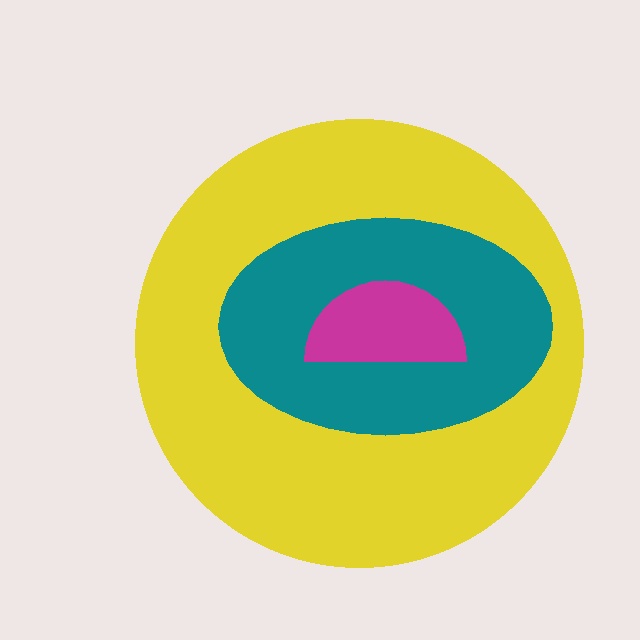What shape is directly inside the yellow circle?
The teal ellipse.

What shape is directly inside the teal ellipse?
The magenta semicircle.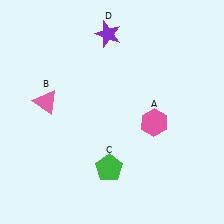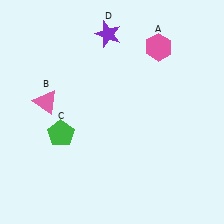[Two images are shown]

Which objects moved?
The objects that moved are: the pink hexagon (A), the green pentagon (C).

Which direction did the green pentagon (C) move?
The green pentagon (C) moved left.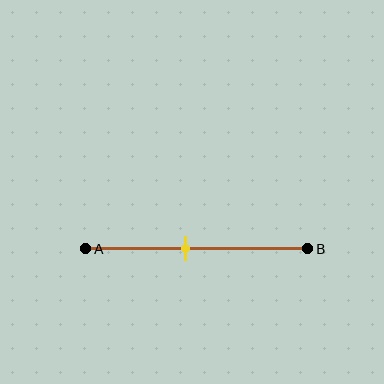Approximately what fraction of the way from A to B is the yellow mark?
The yellow mark is approximately 45% of the way from A to B.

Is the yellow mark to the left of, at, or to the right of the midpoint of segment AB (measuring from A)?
The yellow mark is to the left of the midpoint of segment AB.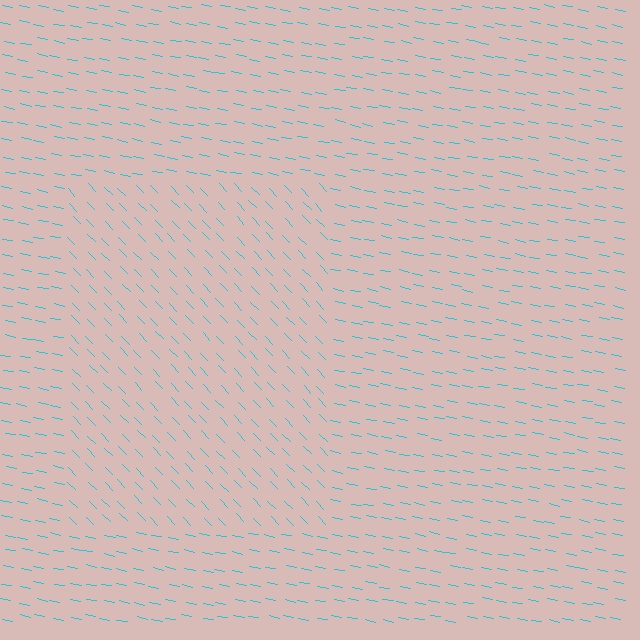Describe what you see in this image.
The image is filled with small cyan line segments. A rectangle region in the image has lines oriented differently from the surrounding lines, creating a visible texture boundary.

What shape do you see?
I see a rectangle.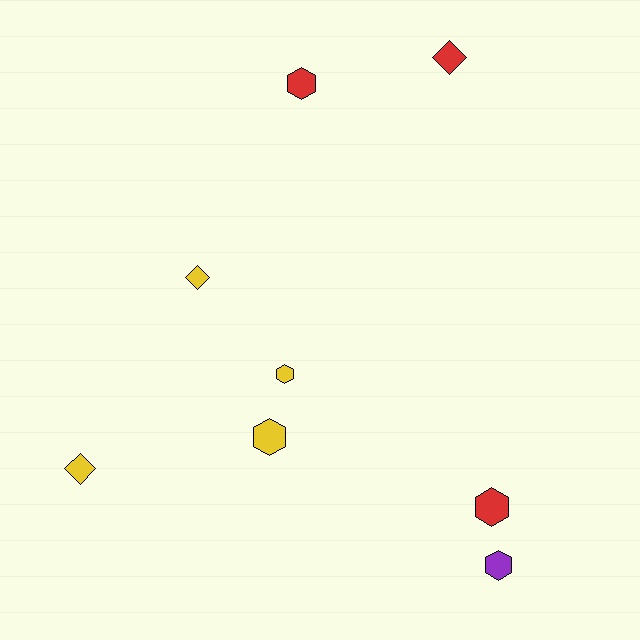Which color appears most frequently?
Yellow, with 4 objects.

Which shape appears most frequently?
Hexagon, with 5 objects.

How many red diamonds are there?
There is 1 red diamond.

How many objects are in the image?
There are 8 objects.